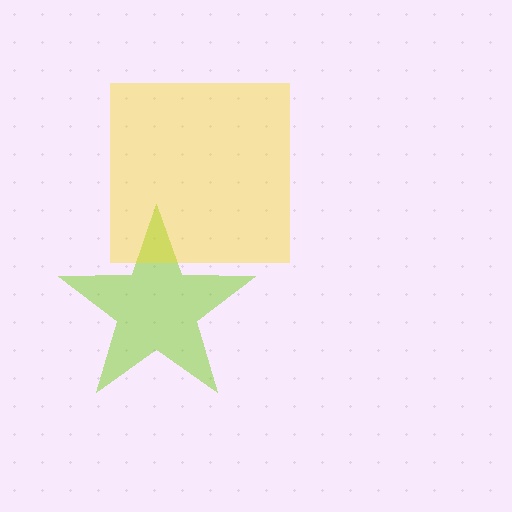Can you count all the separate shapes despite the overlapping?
Yes, there are 2 separate shapes.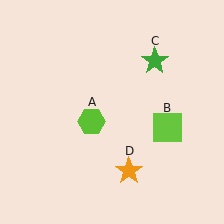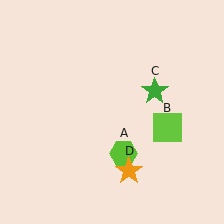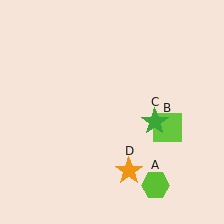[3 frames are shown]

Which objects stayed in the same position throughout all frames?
Lime square (object B) and orange star (object D) remained stationary.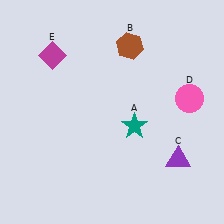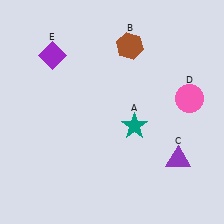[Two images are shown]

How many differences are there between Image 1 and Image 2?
There is 1 difference between the two images.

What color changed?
The diamond (E) changed from magenta in Image 1 to purple in Image 2.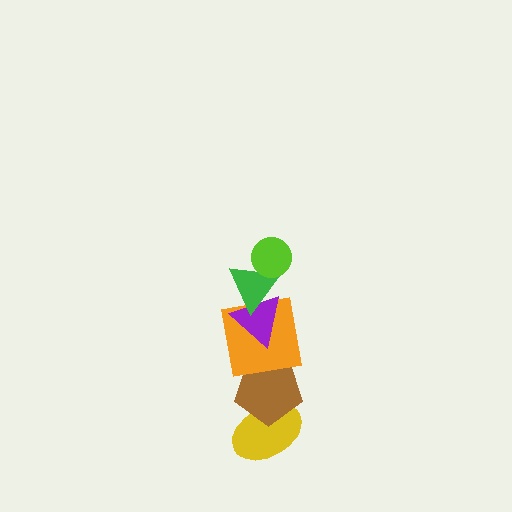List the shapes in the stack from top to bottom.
From top to bottom: the lime circle, the green triangle, the purple triangle, the orange square, the brown pentagon, the yellow ellipse.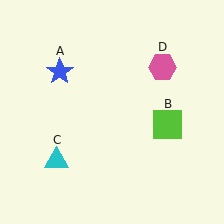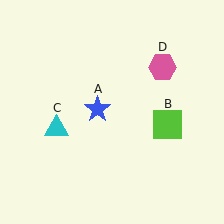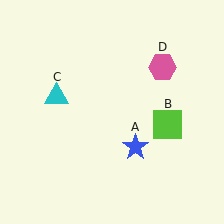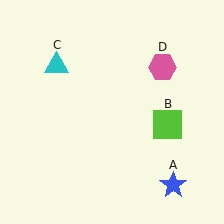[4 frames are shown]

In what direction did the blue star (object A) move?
The blue star (object A) moved down and to the right.